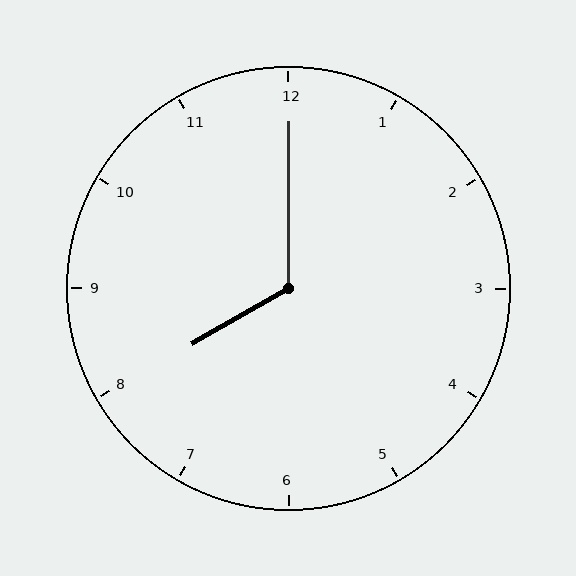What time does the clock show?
8:00.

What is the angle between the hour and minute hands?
Approximately 120 degrees.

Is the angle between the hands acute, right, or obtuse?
It is obtuse.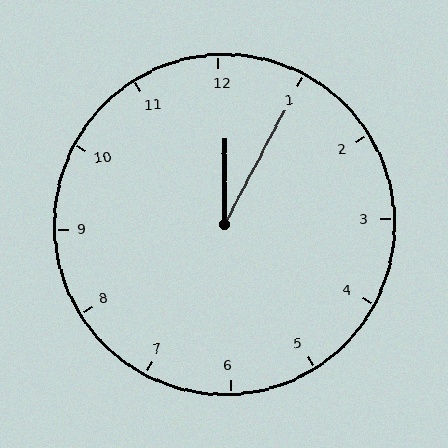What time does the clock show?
12:05.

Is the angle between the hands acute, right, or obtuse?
It is acute.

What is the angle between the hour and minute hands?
Approximately 28 degrees.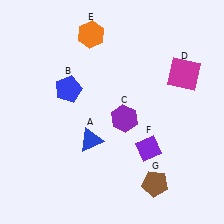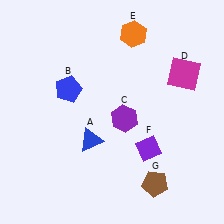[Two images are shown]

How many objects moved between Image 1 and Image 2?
1 object moved between the two images.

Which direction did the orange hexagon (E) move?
The orange hexagon (E) moved right.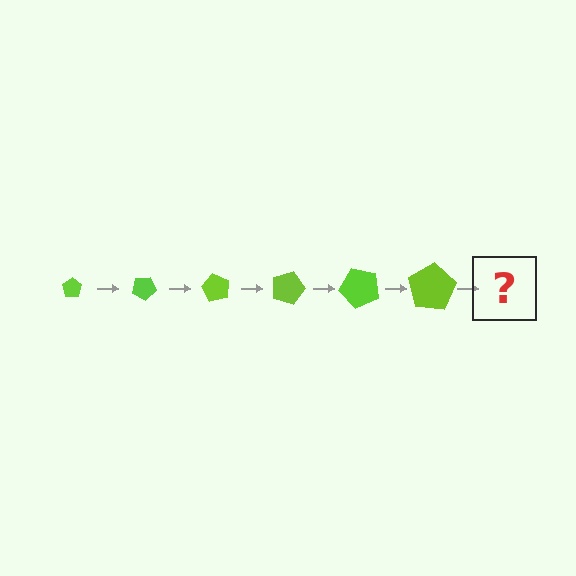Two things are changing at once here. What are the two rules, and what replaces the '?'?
The two rules are that the pentagon grows larger each step and it rotates 30 degrees each step. The '?' should be a pentagon, larger than the previous one and rotated 180 degrees from the start.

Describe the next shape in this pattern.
It should be a pentagon, larger than the previous one and rotated 180 degrees from the start.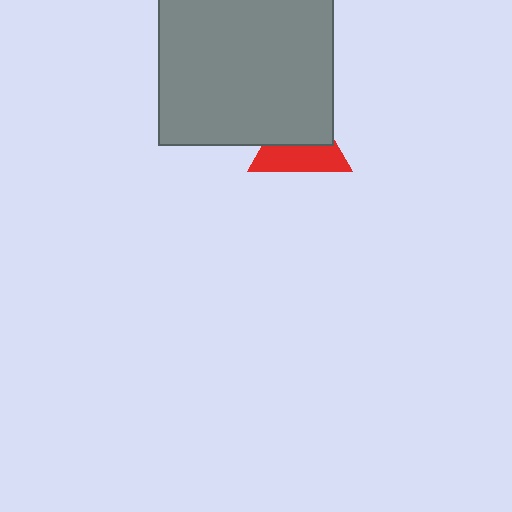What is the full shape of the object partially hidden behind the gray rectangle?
The partially hidden object is a red triangle.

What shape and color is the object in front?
The object in front is a gray rectangle.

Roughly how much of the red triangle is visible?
About half of it is visible (roughly 49%).